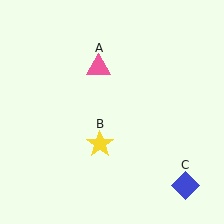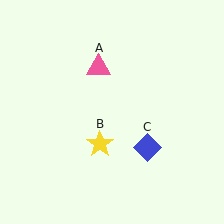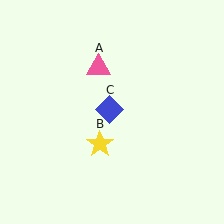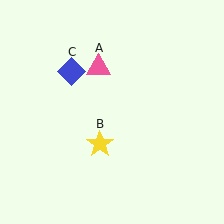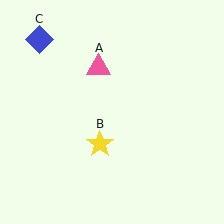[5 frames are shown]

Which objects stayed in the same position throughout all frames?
Pink triangle (object A) and yellow star (object B) remained stationary.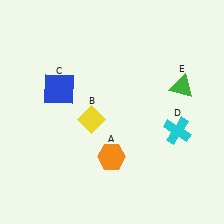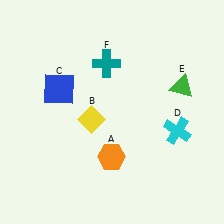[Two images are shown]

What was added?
A teal cross (F) was added in Image 2.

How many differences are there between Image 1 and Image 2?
There is 1 difference between the two images.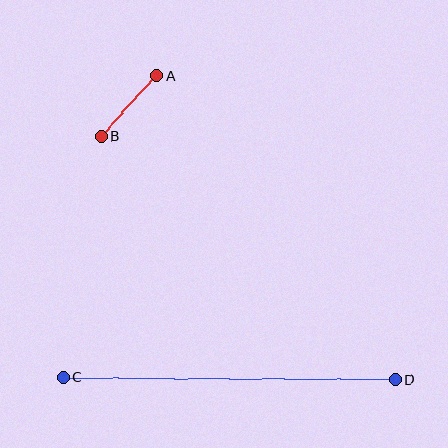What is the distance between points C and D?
The distance is approximately 332 pixels.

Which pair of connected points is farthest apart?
Points C and D are farthest apart.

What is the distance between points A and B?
The distance is approximately 82 pixels.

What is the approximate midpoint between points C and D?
The midpoint is at approximately (229, 378) pixels.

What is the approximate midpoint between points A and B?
The midpoint is at approximately (129, 106) pixels.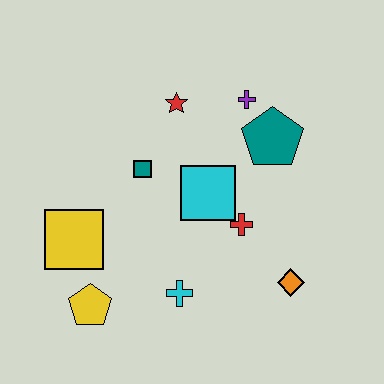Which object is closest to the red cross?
The cyan square is closest to the red cross.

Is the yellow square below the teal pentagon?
Yes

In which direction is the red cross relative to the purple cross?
The red cross is below the purple cross.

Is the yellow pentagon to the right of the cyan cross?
No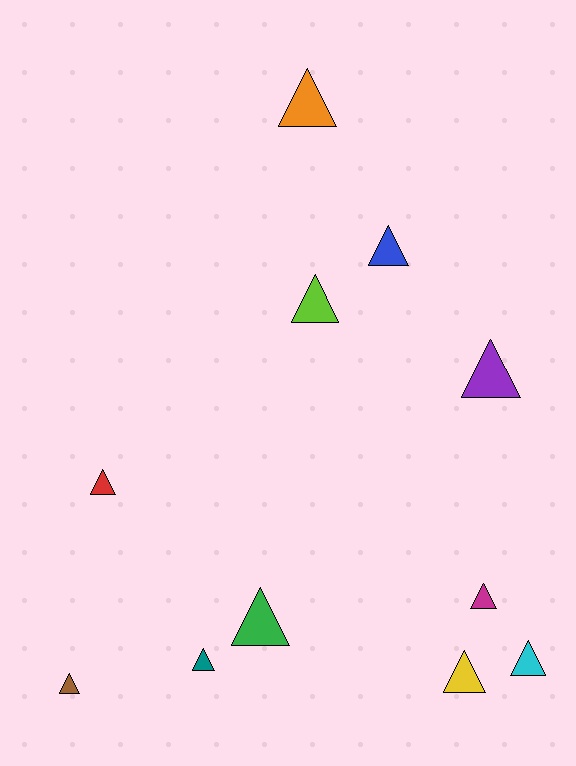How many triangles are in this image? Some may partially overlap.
There are 11 triangles.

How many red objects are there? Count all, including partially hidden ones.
There is 1 red object.